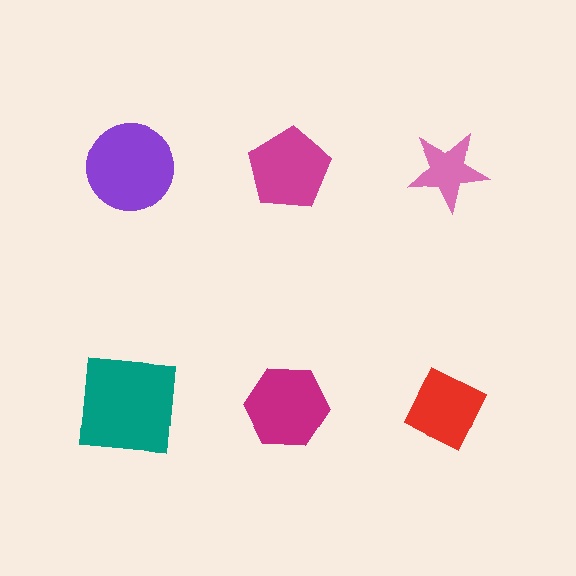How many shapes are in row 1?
3 shapes.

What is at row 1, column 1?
A purple circle.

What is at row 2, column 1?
A teal square.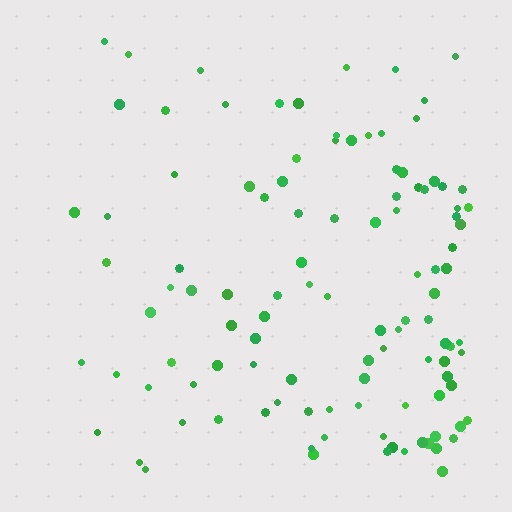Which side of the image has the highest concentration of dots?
The right.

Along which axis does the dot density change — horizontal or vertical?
Horizontal.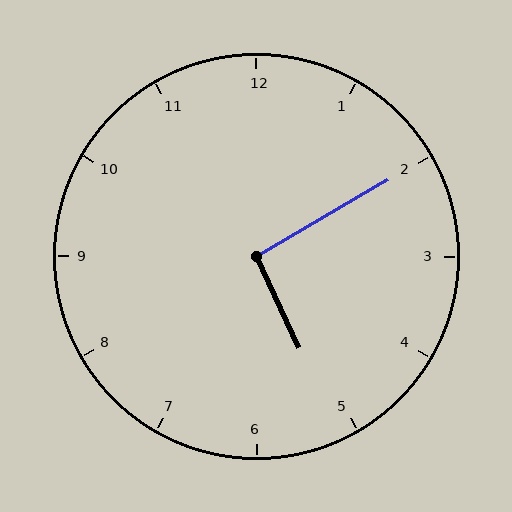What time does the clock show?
5:10.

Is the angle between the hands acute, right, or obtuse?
It is right.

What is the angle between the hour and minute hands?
Approximately 95 degrees.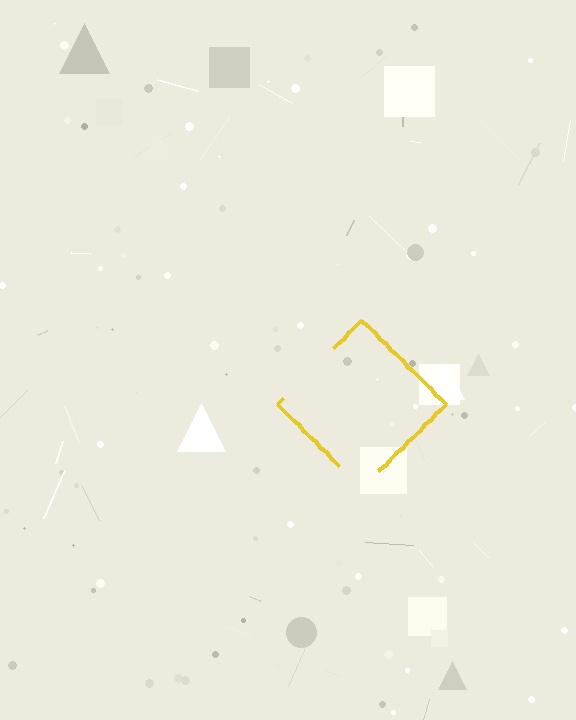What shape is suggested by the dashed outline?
The dashed outline suggests a diamond.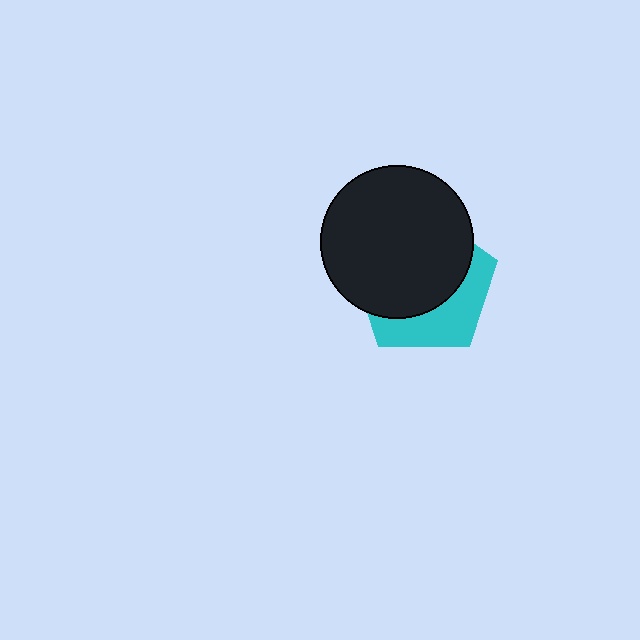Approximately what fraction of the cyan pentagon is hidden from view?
Roughly 63% of the cyan pentagon is hidden behind the black circle.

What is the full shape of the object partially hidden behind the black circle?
The partially hidden object is a cyan pentagon.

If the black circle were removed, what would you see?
You would see the complete cyan pentagon.